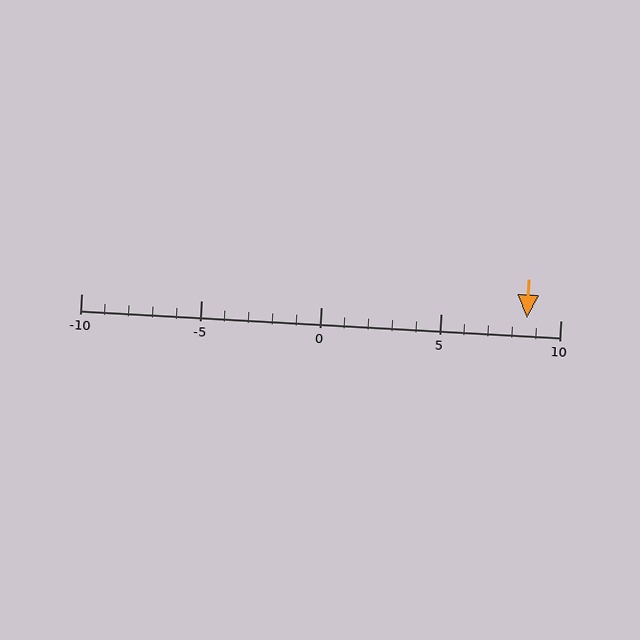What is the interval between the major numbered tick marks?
The major tick marks are spaced 5 units apart.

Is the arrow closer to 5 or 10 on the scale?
The arrow is closer to 10.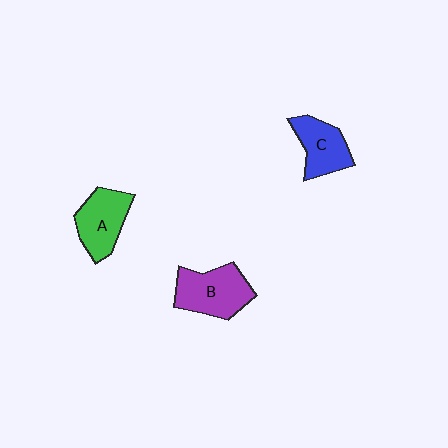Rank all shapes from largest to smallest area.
From largest to smallest: B (purple), A (green), C (blue).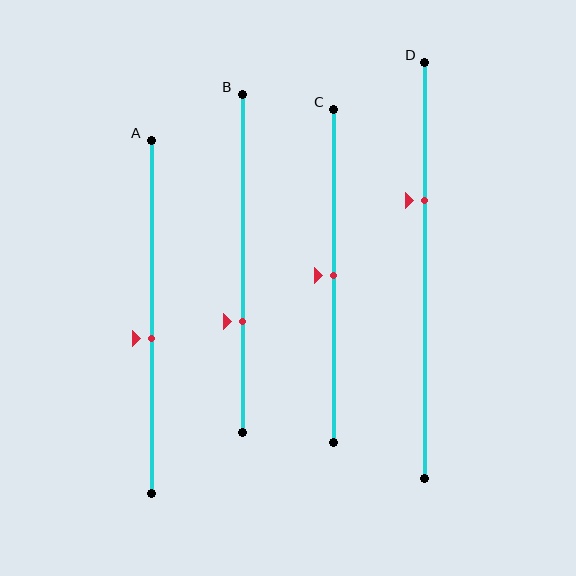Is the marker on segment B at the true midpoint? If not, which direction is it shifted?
No, the marker on segment B is shifted downward by about 17% of the segment length.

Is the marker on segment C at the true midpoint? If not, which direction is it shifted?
Yes, the marker on segment C is at the true midpoint.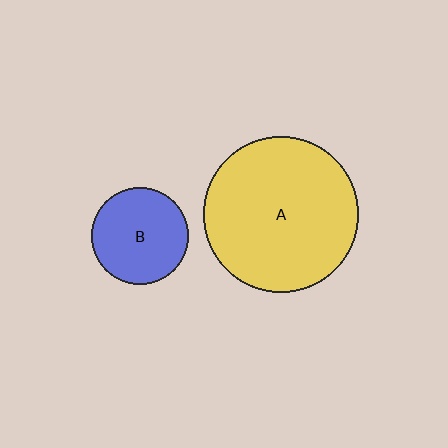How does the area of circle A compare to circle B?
Approximately 2.6 times.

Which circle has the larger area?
Circle A (yellow).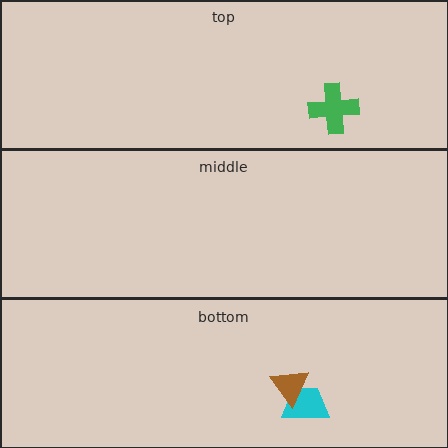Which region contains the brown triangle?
The bottom region.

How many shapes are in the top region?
1.